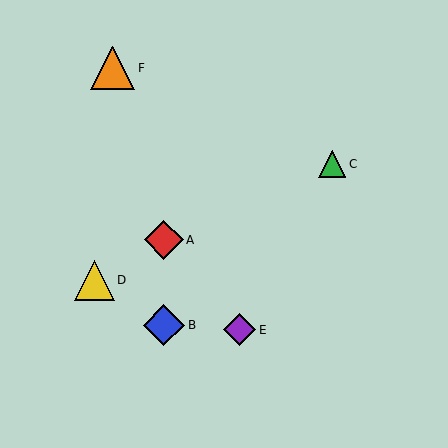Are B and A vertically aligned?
Yes, both are at x≈164.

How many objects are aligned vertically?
2 objects (A, B) are aligned vertically.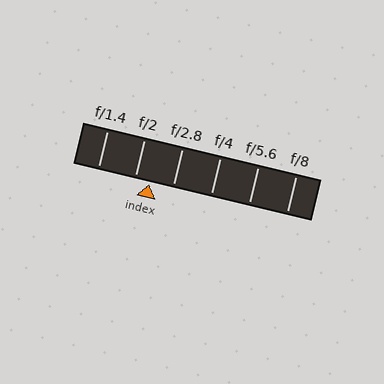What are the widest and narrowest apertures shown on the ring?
The widest aperture shown is f/1.4 and the narrowest is f/8.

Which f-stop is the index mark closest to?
The index mark is closest to f/2.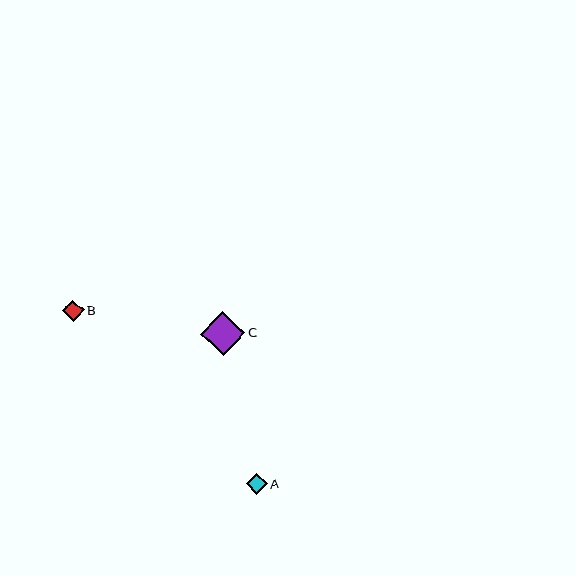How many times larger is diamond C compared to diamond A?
Diamond C is approximately 2.1 times the size of diamond A.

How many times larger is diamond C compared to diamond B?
Diamond C is approximately 2.1 times the size of diamond B.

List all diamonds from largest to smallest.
From largest to smallest: C, B, A.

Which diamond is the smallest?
Diamond A is the smallest with a size of approximately 21 pixels.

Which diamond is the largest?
Diamond C is the largest with a size of approximately 44 pixels.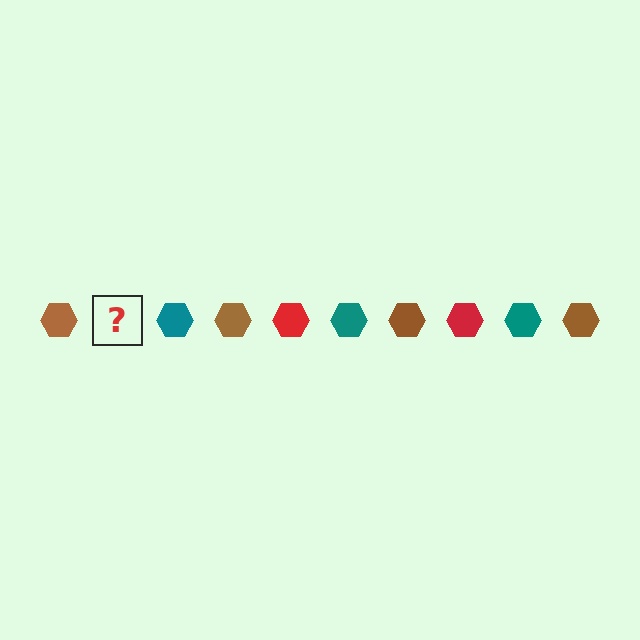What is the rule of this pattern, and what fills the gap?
The rule is that the pattern cycles through brown, red, teal hexagons. The gap should be filled with a red hexagon.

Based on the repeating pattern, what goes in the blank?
The blank should be a red hexagon.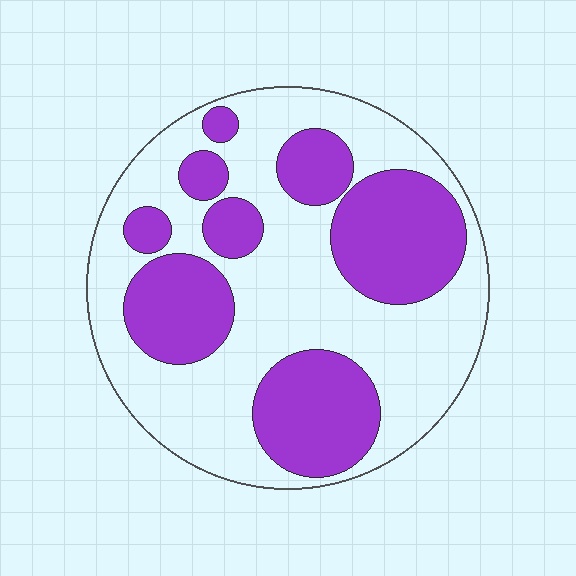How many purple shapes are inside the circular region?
8.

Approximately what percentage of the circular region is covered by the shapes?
Approximately 40%.